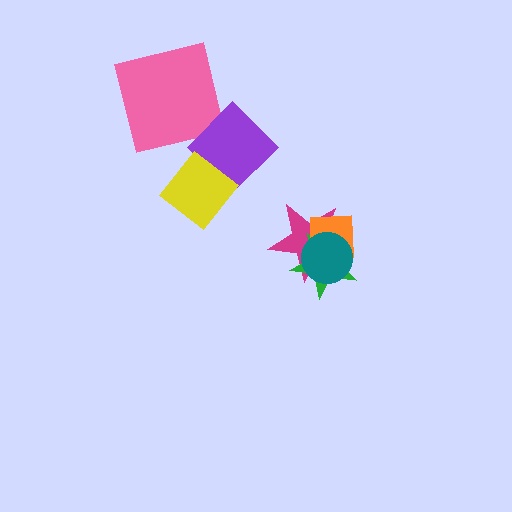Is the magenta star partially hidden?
Yes, it is partially covered by another shape.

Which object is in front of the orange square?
The teal circle is in front of the orange square.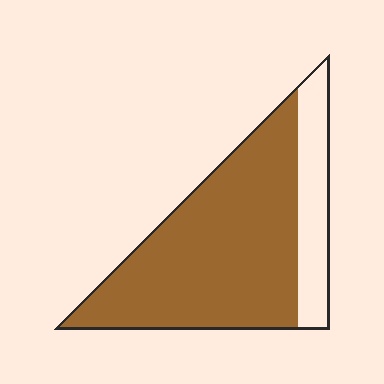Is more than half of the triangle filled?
Yes.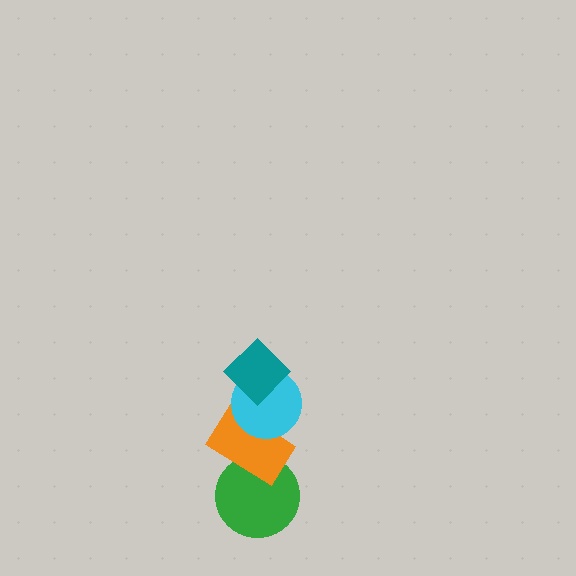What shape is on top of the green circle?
The orange rectangle is on top of the green circle.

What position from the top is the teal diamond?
The teal diamond is 1st from the top.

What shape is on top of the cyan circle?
The teal diamond is on top of the cyan circle.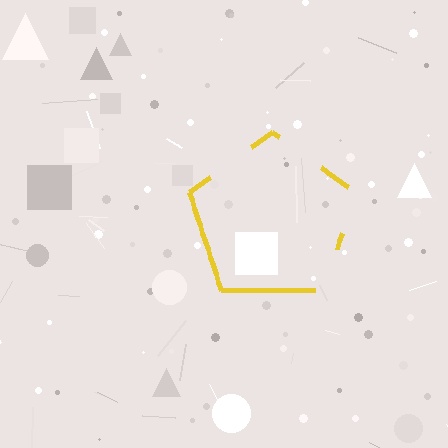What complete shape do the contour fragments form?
The contour fragments form a pentagon.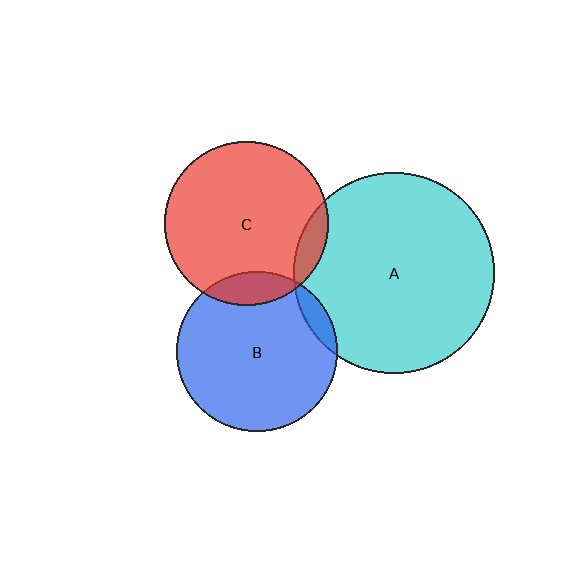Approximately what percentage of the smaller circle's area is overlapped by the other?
Approximately 5%.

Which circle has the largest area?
Circle A (cyan).